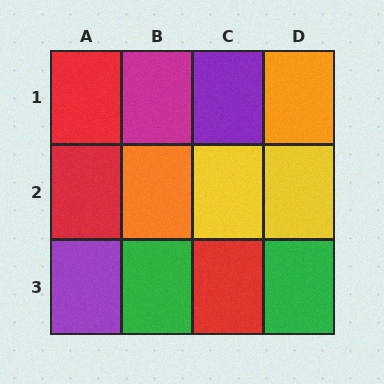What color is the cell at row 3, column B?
Green.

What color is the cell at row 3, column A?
Purple.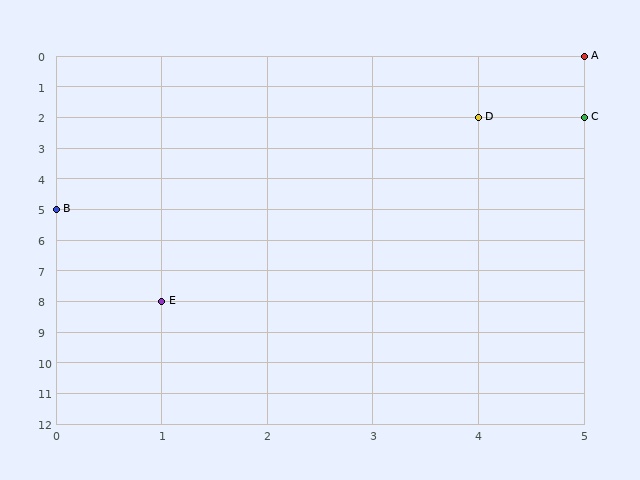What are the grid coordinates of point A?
Point A is at grid coordinates (5, 0).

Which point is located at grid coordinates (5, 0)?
Point A is at (5, 0).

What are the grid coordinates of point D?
Point D is at grid coordinates (4, 2).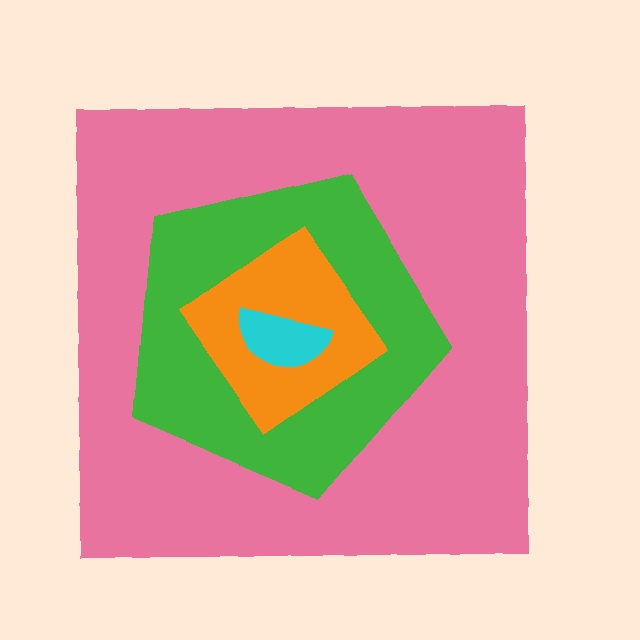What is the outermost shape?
The pink square.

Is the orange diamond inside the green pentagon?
Yes.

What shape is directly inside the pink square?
The green pentagon.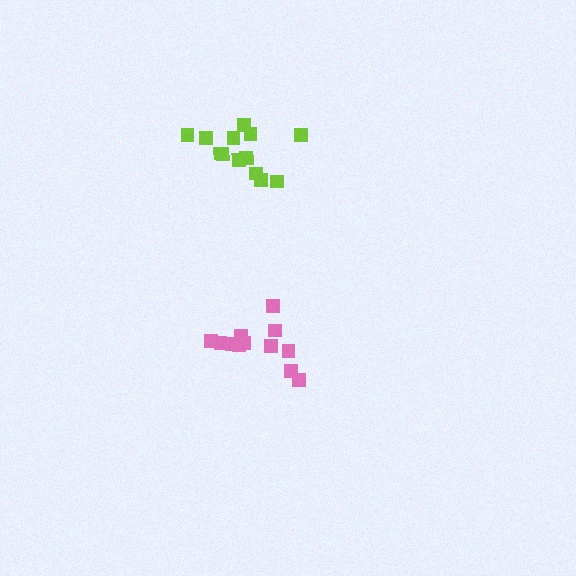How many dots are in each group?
Group 1: 13 dots, Group 2: 12 dots (25 total).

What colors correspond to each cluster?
The clusters are colored: lime, pink.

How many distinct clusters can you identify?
There are 2 distinct clusters.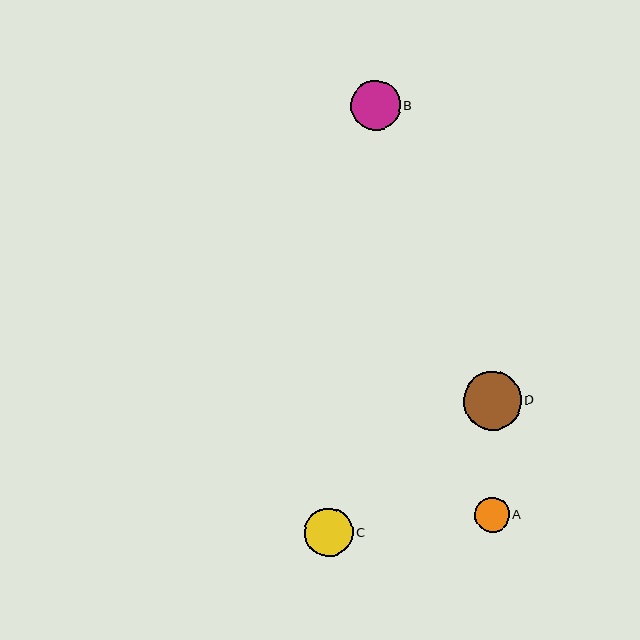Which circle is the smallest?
Circle A is the smallest with a size of approximately 34 pixels.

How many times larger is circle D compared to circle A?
Circle D is approximately 1.7 times the size of circle A.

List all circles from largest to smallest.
From largest to smallest: D, B, C, A.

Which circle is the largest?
Circle D is the largest with a size of approximately 58 pixels.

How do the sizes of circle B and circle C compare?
Circle B and circle C are approximately the same size.